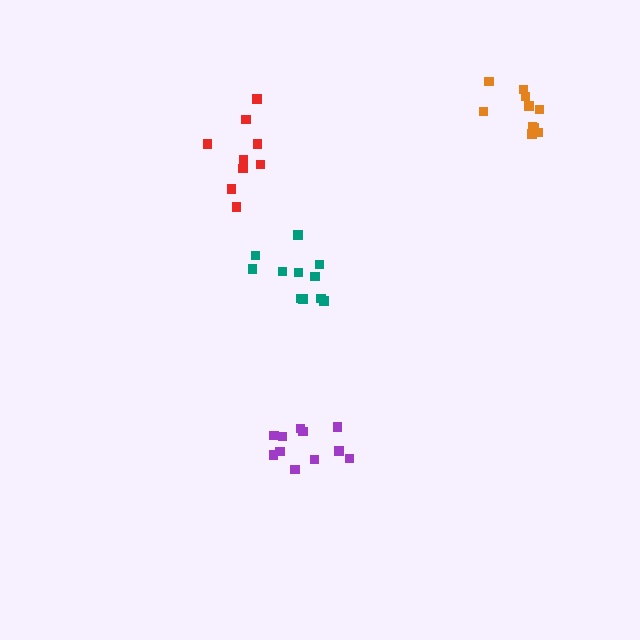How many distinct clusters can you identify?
There are 4 distinct clusters.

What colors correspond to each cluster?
The clusters are colored: red, orange, purple, teal.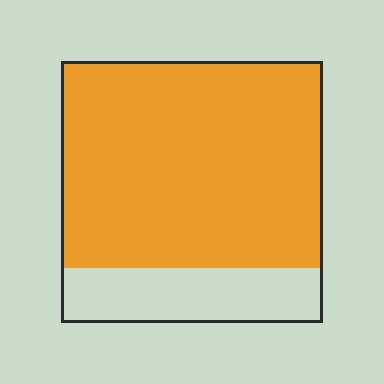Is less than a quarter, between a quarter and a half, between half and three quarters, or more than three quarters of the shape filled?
More than three quarters.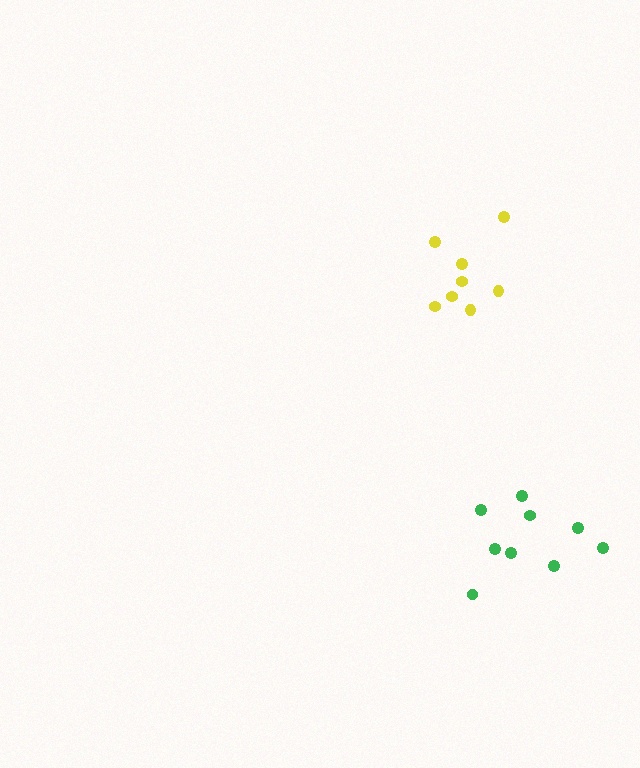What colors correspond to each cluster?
The clusters are colored: yellow, green.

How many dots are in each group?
Group 1: 8 dots, Group 2: 9 dots (17 total).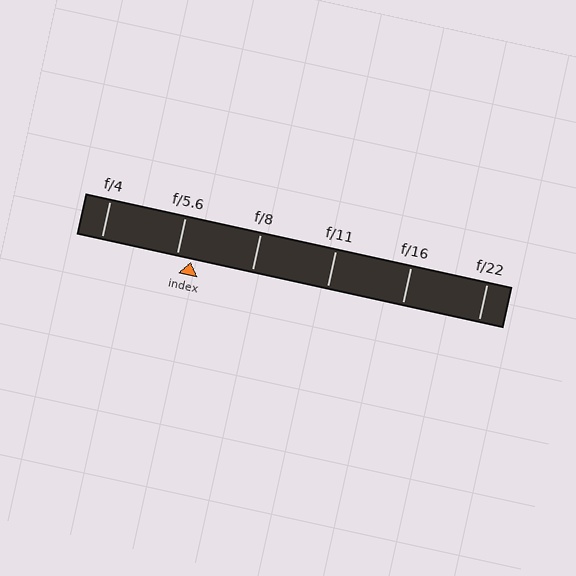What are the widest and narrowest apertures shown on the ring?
The widest aperture shown is f/4 and the narrowest is f/22.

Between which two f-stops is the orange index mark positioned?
The index mark is between f/5.6 and f/8.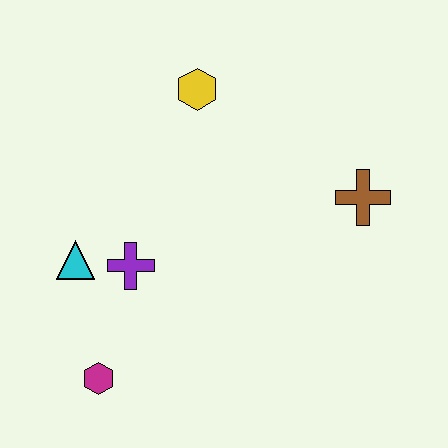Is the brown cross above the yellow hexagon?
No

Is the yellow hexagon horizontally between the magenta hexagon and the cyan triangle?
No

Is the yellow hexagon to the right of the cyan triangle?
Yes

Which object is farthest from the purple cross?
The brown cross is farthest from the purple cross.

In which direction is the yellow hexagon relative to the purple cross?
The yellow hexagon is above the purple cross.